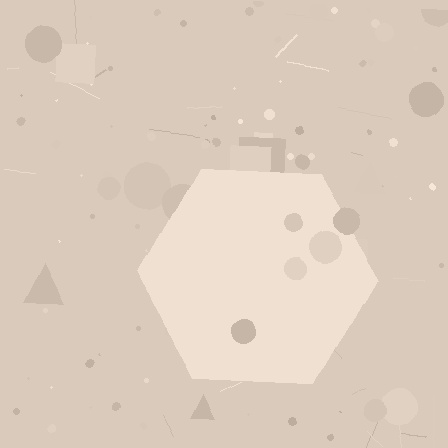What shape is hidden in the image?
A hexagon is hidden in the image.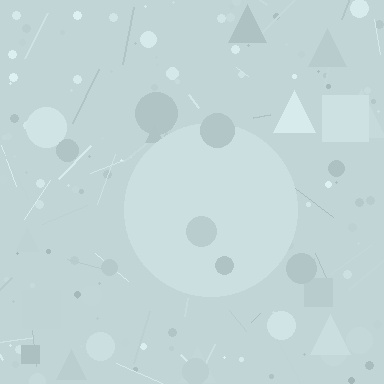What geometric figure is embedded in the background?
A circle is embedded in the background.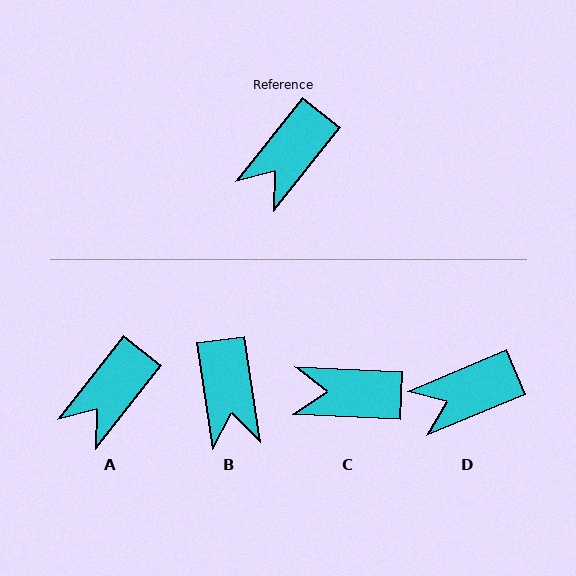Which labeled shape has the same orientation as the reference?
A.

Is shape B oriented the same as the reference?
No, it is off by about 46 degrees.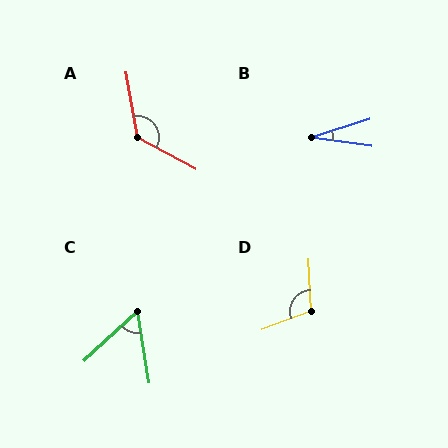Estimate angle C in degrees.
Approximately 57 degrees.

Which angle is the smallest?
B, at approximately 25 degrees.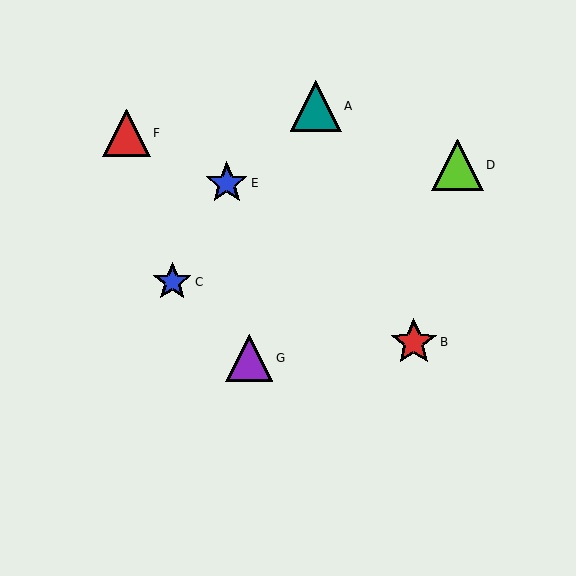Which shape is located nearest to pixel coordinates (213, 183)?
The blue star (labeled E) at (227, 183) is nearest to that location.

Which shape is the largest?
The lime triangle (labeled D) is the largest.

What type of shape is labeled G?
Shape G is a purple triangle.